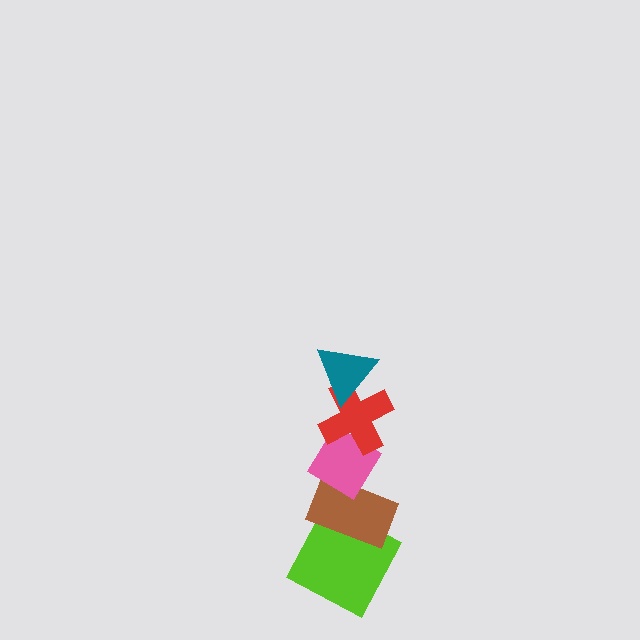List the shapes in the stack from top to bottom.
From top to bottom: the teal triangle, the red cross, the pink diamond, the brown rectangle, the lime square.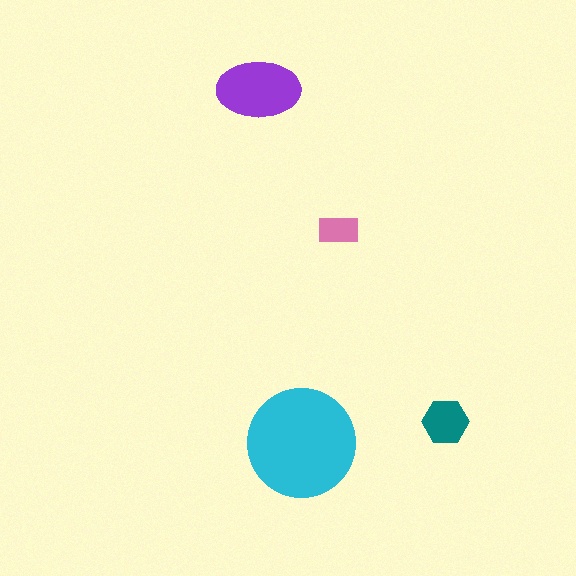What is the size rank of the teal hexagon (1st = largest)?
3rd.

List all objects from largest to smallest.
The cyan circle, the purple ellipse, the teal hexagon, the pink rectangle.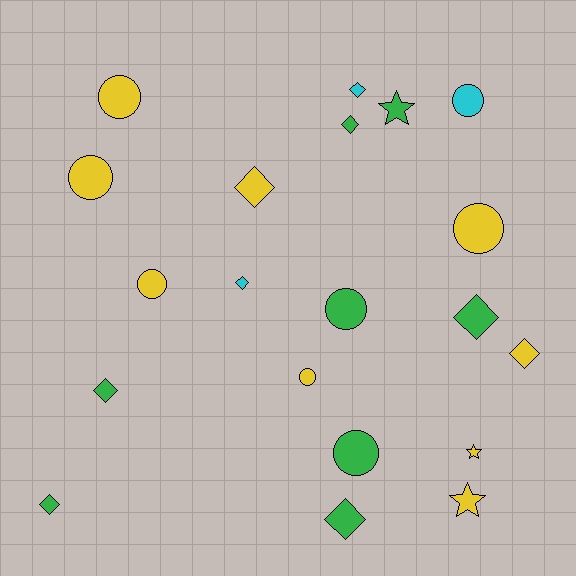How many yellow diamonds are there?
There are 2 yellow diamonds.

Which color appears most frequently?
Yellow, with 9 objects.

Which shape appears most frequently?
Diamond, with 9 objects.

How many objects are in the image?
There are 20 objects.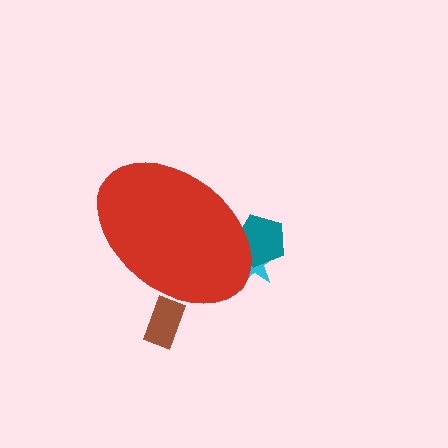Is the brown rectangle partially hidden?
Yes, the brown rectangle is partially hidden behind the red ellipse.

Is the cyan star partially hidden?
Yes, the cyan star is partially hidden behind the red ellipse.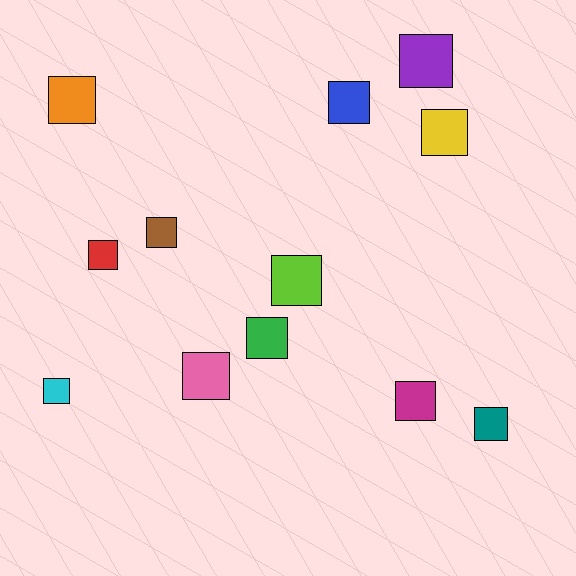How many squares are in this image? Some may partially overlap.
There are 12 squares.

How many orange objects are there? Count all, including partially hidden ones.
There is 1 orange object.